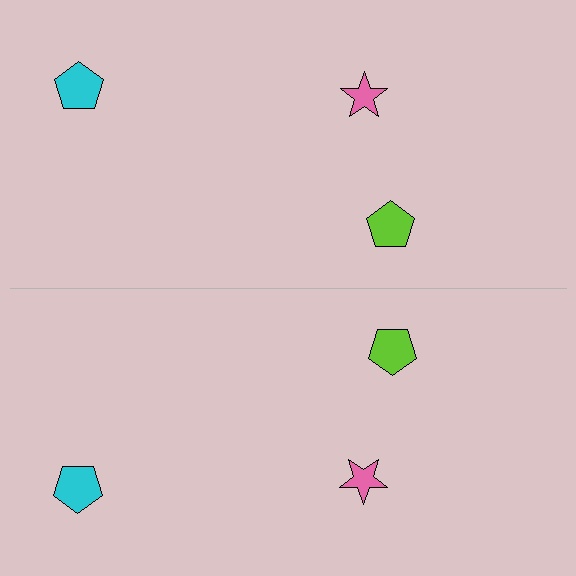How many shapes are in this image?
There are 6 shapes in this image.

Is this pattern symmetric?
Yes, this pattern has bilateral (reflection) symmetry.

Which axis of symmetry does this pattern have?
The pattern has a horizontal axis of symmetry running through the center of the image.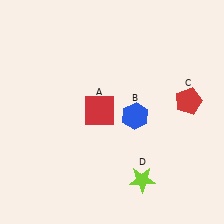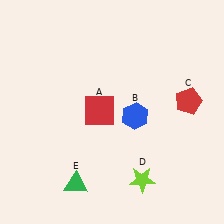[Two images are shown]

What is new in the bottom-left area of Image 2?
A green triangle (E) was added in the bottom-left area of Image 2.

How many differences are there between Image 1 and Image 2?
There is 1 difference between the two images.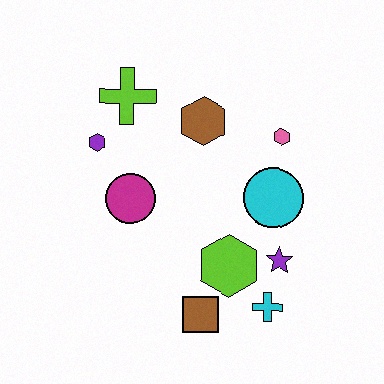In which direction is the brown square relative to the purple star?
The brown square is to the left of the purple star.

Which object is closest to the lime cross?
The purple hexagon is closest to the lime cross.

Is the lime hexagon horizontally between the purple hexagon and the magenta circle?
No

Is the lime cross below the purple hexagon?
No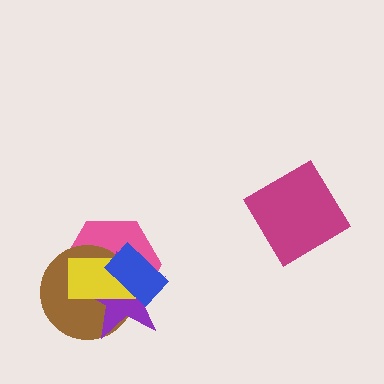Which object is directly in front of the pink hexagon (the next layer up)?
The brown circle is directly in front of the pink hexagon.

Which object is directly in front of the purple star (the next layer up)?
The yellow rectangle is directly in front of the purple star.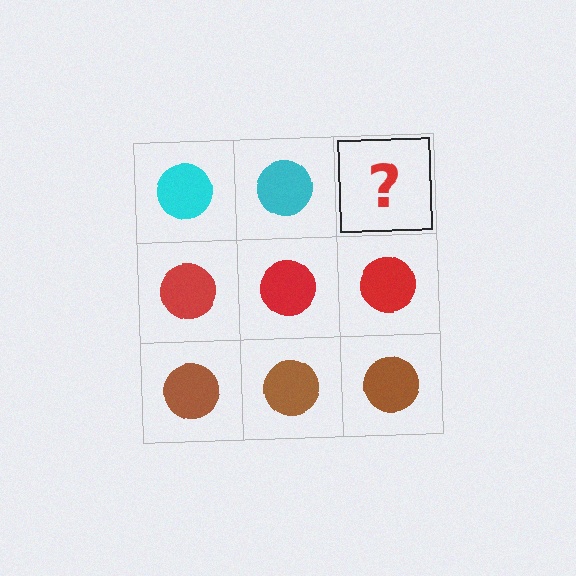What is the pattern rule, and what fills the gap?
The rule is that each row has a consistent color. The gap should be filled with a cyan circle.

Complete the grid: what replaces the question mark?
The question mark should be replaced with a cyan circle.